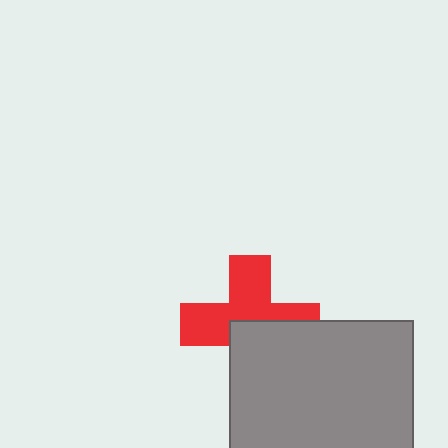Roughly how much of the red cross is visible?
About half of it is visible (roughly 56%).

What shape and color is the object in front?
The object in front is a gray square.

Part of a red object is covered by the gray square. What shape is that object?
It is a cross.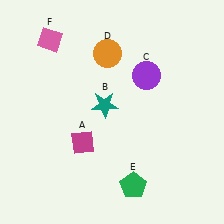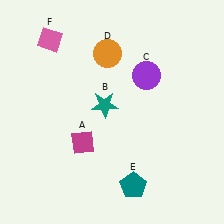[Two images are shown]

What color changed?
The pentagon (E) changed from green in Image 1 to teal in Image 2.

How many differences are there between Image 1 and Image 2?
There is 1 difference between the two images.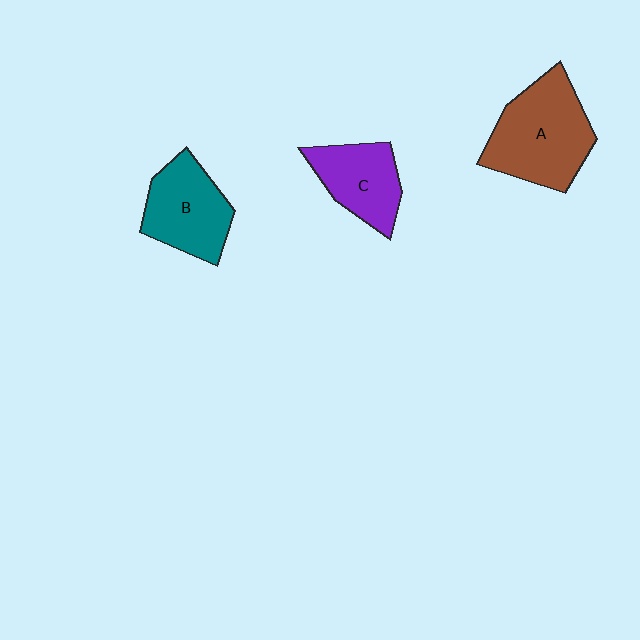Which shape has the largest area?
Shape A (brown).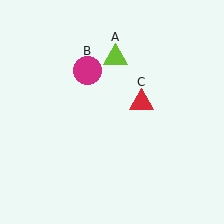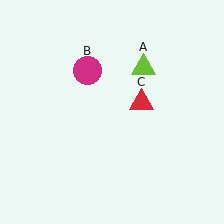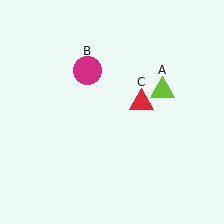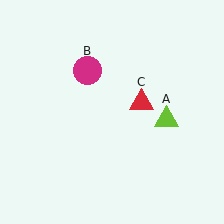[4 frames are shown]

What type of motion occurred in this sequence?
The lime triangle (object A) rotated clockwise around the center of the scene.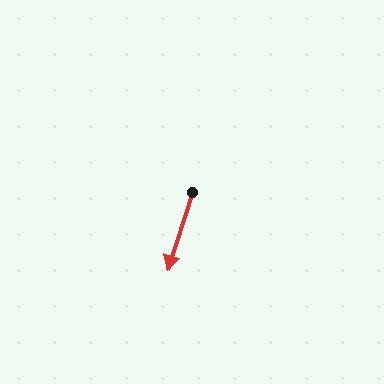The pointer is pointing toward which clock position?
Roughly 7 o'clock.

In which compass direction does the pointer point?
South.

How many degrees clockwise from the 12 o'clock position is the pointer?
Approximately 198 degrees.